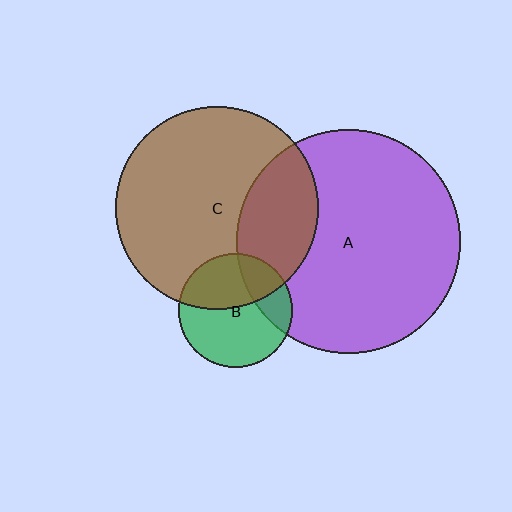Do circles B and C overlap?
Yes.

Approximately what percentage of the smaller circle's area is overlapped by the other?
Approximately 40%.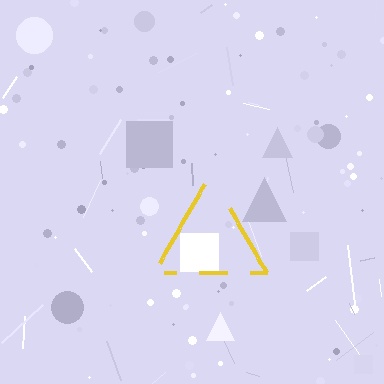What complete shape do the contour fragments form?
The contour fragments form a triangle.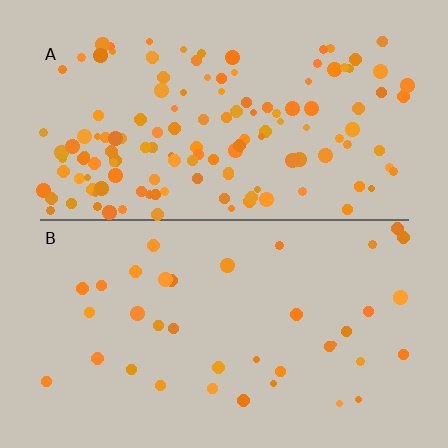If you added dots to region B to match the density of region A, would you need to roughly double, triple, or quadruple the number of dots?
Approximately quadruple.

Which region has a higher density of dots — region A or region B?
A (the top).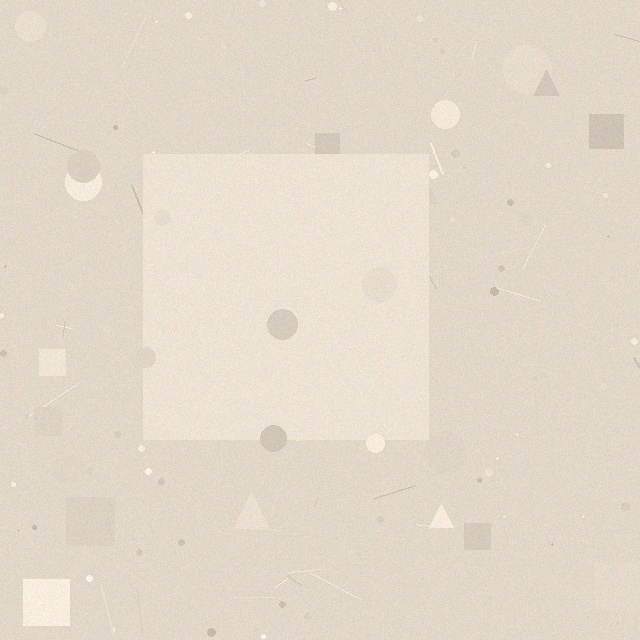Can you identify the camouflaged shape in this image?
The camouflaged shape is a square.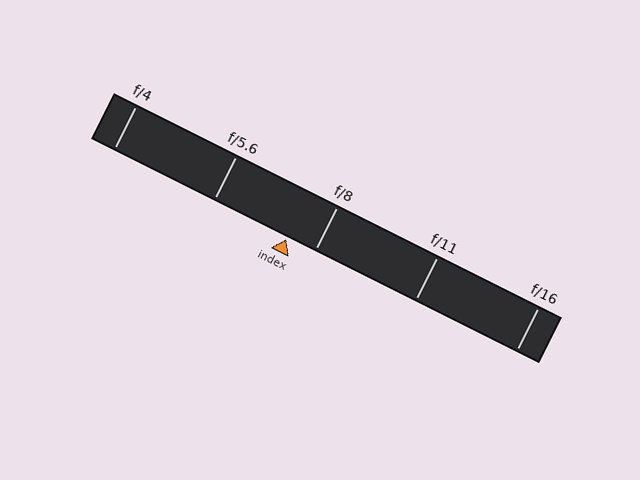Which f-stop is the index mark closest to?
The index mark is closest to f/8.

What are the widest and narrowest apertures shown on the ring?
The widest aperture shown is f/4 and the narrowest is f/16.